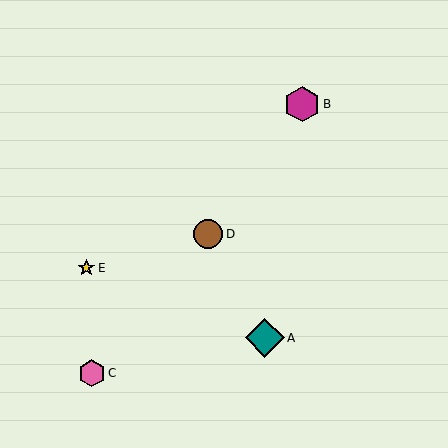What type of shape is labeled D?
Shape D is a brown circle.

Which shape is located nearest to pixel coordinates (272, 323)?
The teal diamond (labeled A) at (265, 338) is nearest to that location.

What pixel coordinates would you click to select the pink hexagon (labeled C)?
Click at (92, 373) to select the pink hexagon C.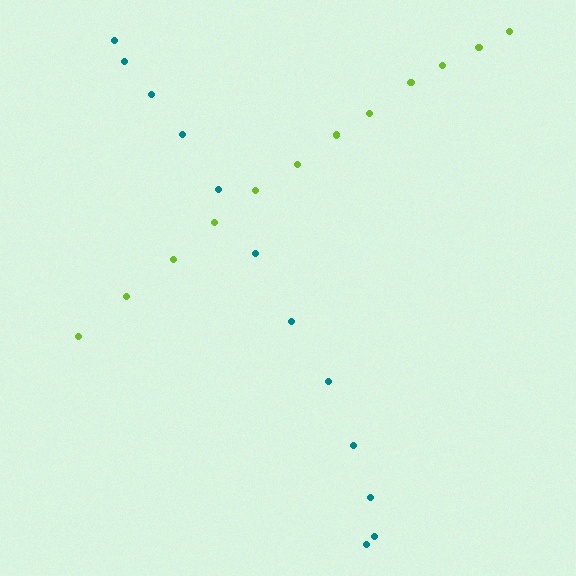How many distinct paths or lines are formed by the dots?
There are 2 distinct paths.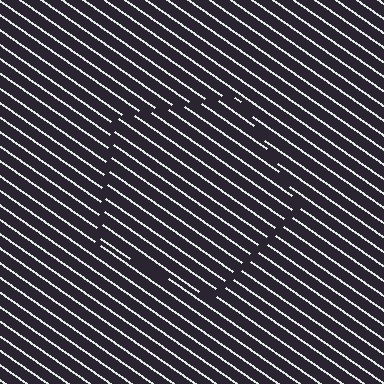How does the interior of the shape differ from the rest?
The interior of the shape contains the same grating, shifted by half a period — the contour is defined by the phase discontinuity where line-ends from the inner and outer gratings abut.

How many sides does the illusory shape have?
5 sides — the line-ends trace a pentagon.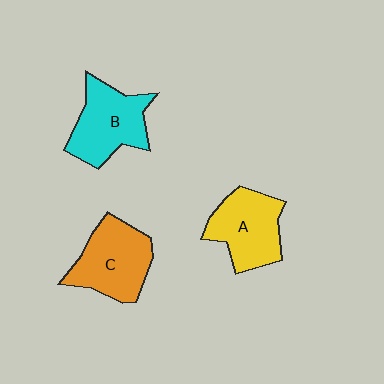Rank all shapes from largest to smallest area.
From largest to smallest: C (orange), B (cyan), A (yellow).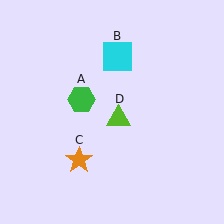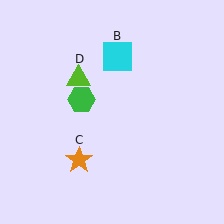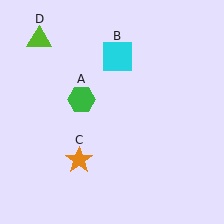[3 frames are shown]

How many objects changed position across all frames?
1 object changed position: lime triangle (object D).